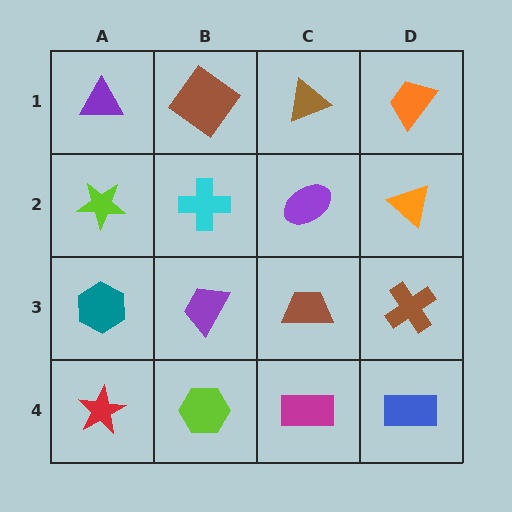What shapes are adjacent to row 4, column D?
A brown cross (row 3, column D), a magenta rectangle (row 4, column C).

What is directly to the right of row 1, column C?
An orange trapezoid.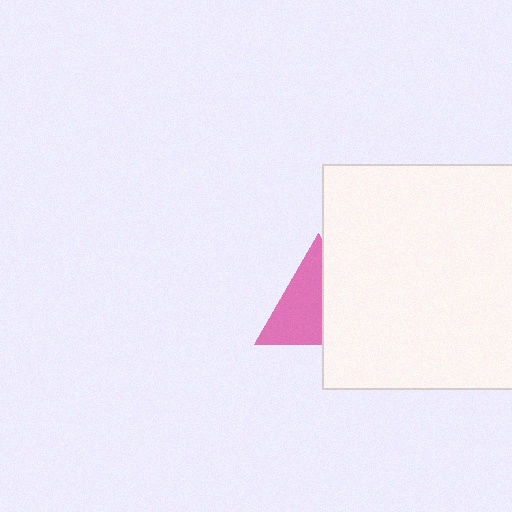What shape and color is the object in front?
The object in front is a white square.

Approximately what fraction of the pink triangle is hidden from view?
Roughly 46% of the pink triangle is hidden behind the white square.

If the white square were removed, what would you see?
You would see the complete pink triangle.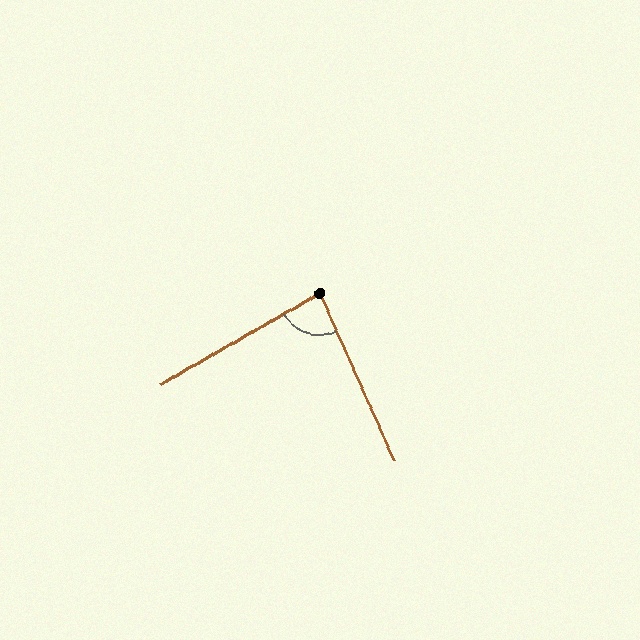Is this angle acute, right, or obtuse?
It is acute.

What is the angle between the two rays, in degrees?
Approximately 84 degrees.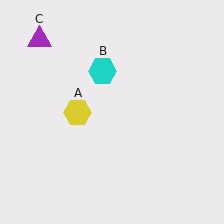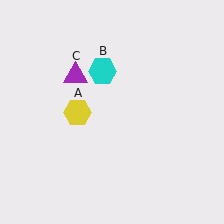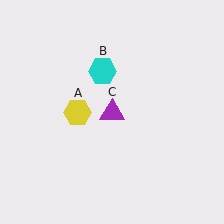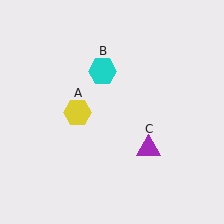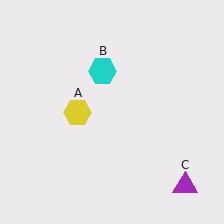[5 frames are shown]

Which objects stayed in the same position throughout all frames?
Yellow hexagon (object A) and cyan hexagon (object B) remained stationary.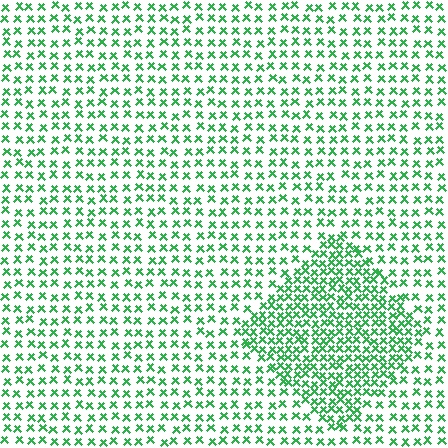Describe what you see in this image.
The image contains small green elements arranged at two different densities. A diamond-shaped region is visible where the elements are more densely packed than the surrounding area.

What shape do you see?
I see a diamond.